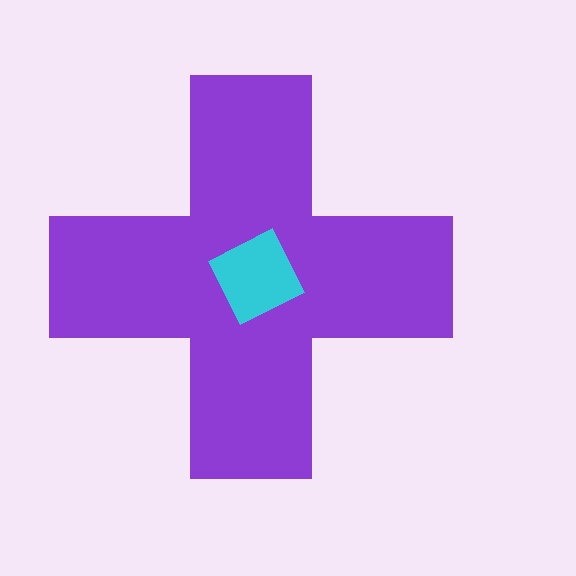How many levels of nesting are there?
2.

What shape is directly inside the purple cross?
The cyan square.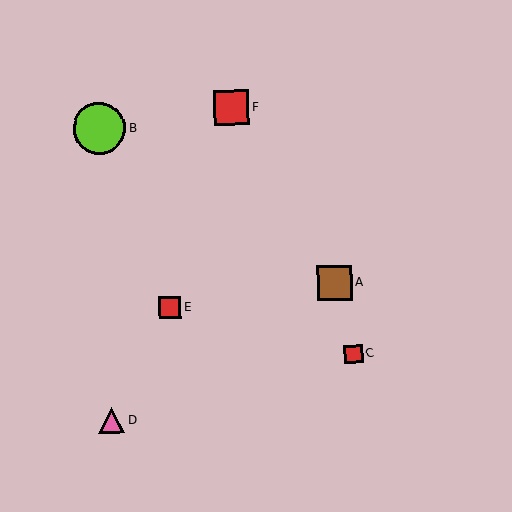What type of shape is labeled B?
Shape B is a lime circle.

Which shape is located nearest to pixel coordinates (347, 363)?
The red square (labeled C) at (353, 354) is nearest to that location.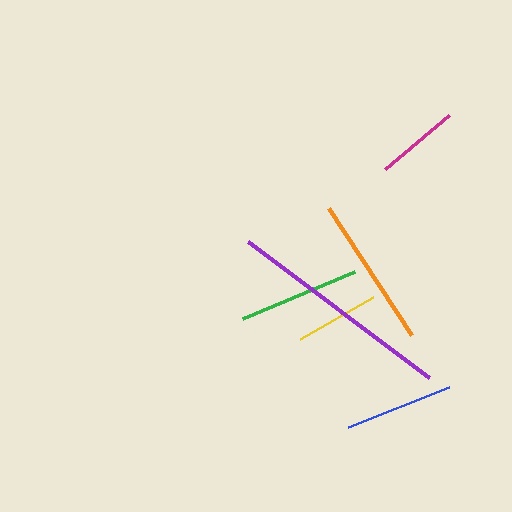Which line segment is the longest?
The purple line is the longest at approximately 227 pixels.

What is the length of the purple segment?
The purple segment is approximately 227 pixels long.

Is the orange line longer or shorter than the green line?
The orange line is longer than the green line.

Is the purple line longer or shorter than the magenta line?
The purple line is longer than the magenta line.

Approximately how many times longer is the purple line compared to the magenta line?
The purple line is approximately 2.7 times the length of the magenta line.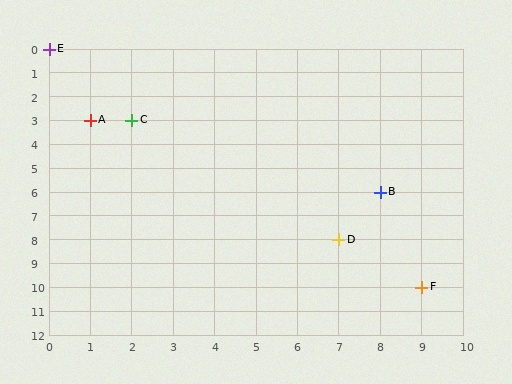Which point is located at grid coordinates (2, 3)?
Point C is at (2, 3).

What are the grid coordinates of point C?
Point C is at grid coordinates (2, 3).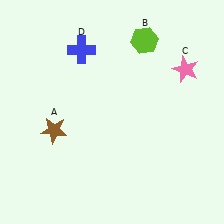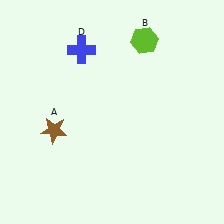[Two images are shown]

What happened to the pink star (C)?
The pink star (C) was removed in Image 2. It was in the top-right area of Image 1.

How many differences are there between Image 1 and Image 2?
There is 1 difference between the two images.